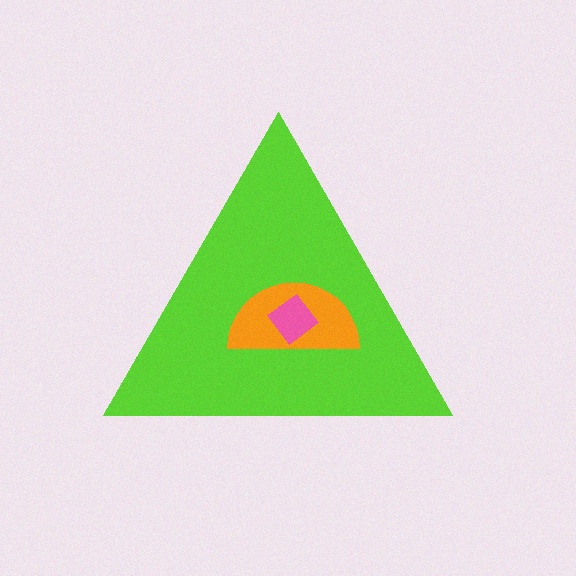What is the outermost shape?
The lime triangle.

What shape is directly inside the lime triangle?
The orange semicircle.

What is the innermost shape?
The pink diamond.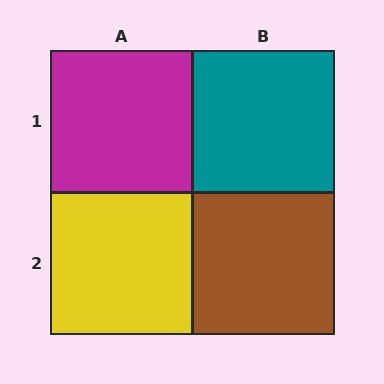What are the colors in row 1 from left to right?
Magenta, teal.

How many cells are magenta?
1 cell is magenta.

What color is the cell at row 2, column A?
Yellow.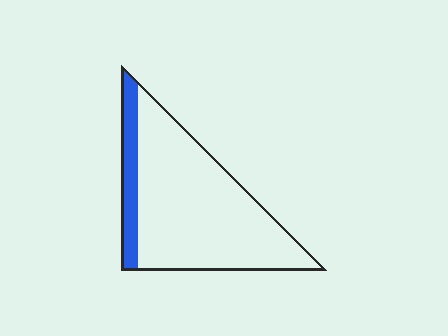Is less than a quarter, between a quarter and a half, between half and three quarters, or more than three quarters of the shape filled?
Less than a quarter.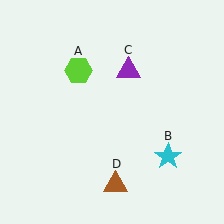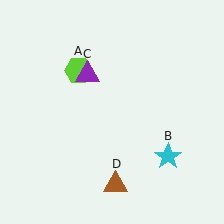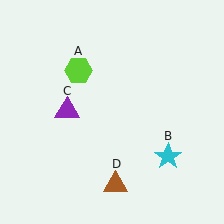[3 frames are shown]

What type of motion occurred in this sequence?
The purple triangle (object C) rotated counterclockwise around the center of the scene.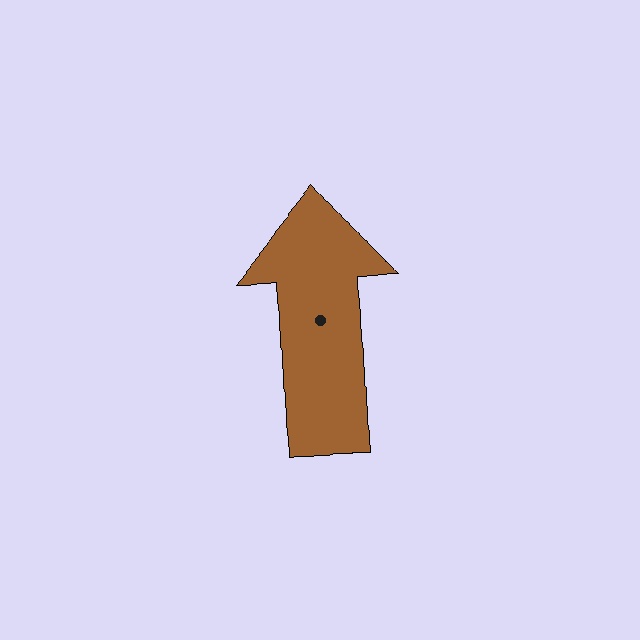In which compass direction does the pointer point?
North.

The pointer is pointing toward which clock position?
Roughly 12 o'clock.